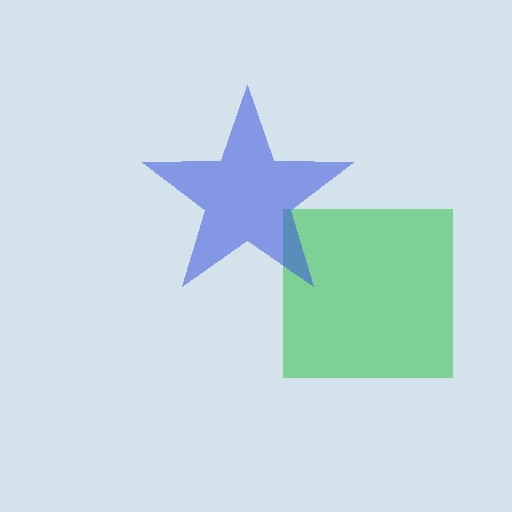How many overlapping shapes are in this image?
There are 2 overlapping shapes in the image.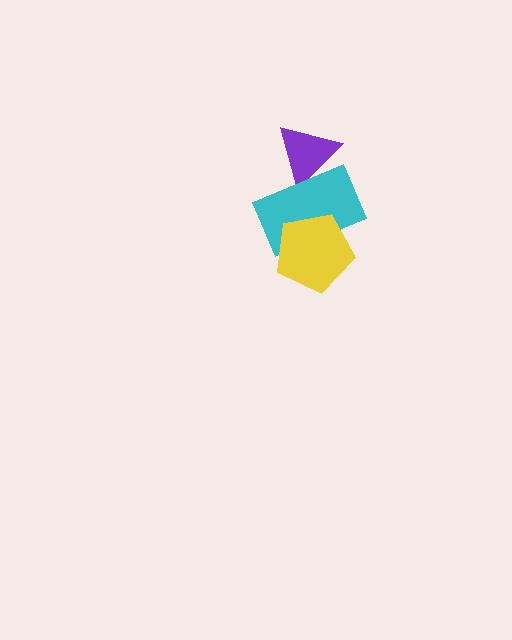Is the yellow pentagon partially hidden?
No, no other shape covers it.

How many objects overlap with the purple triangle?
1 object overlaps with the purple triangle.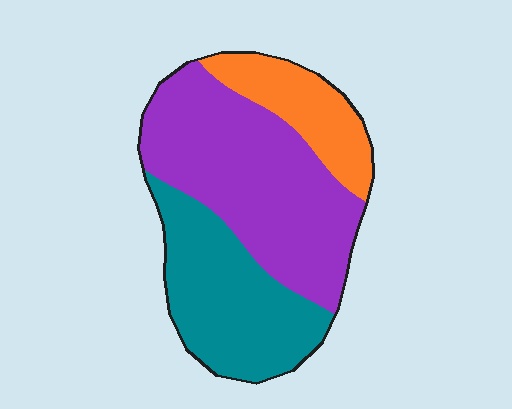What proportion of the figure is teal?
Teal covers roughly 35% of the figure.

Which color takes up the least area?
Orange, at roughly 20%.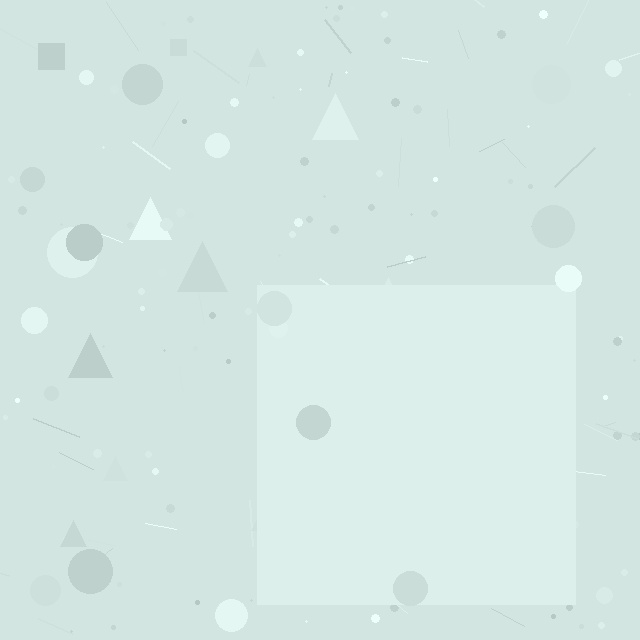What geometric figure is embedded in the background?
A square is embedded in the background.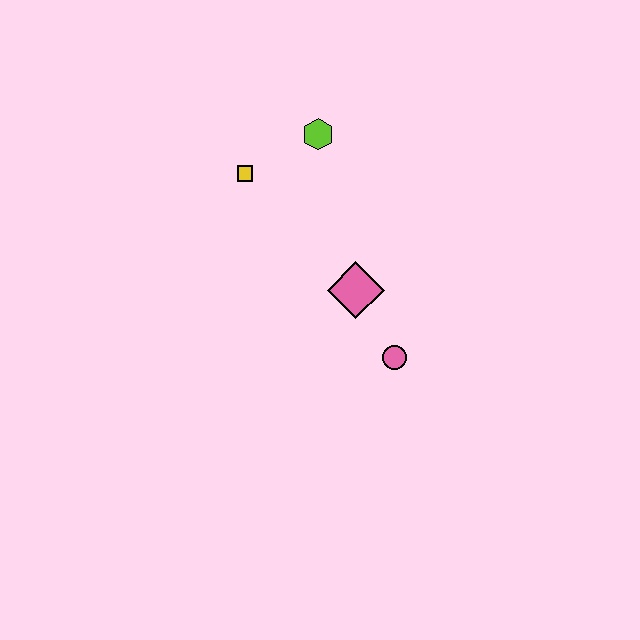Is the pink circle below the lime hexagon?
Yes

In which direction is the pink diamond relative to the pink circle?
The pink diamond is above the pink circle.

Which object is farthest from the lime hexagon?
The pink circle is farthest from the lime hexagon.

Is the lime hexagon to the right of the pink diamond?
No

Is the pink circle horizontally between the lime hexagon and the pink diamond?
No